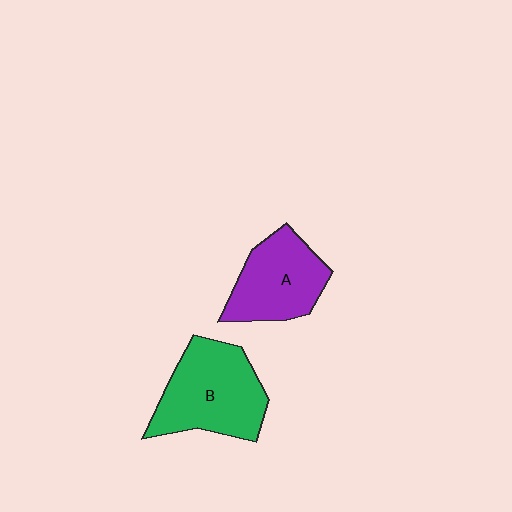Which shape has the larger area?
Shape B (green).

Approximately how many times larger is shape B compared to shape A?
Approximately 1.3 times.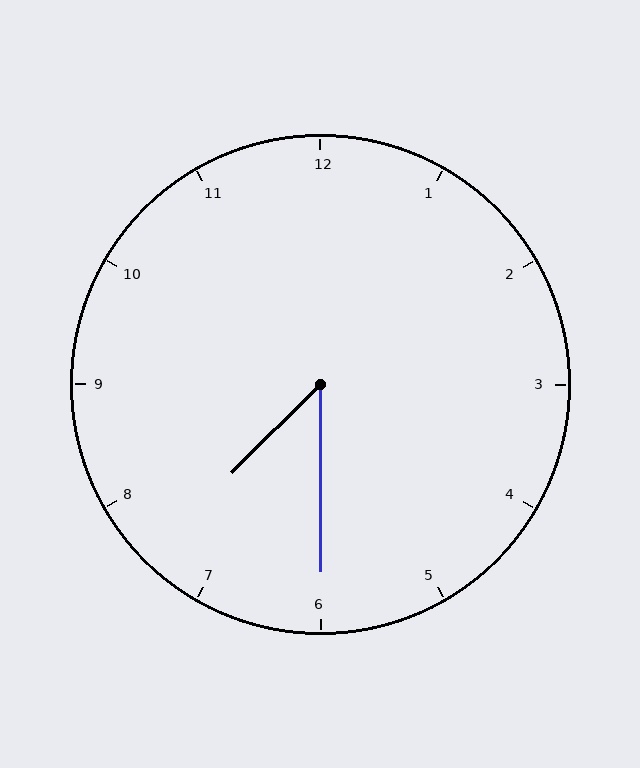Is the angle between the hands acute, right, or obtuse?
It is acute.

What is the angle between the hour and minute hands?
Approximately 45 degrees.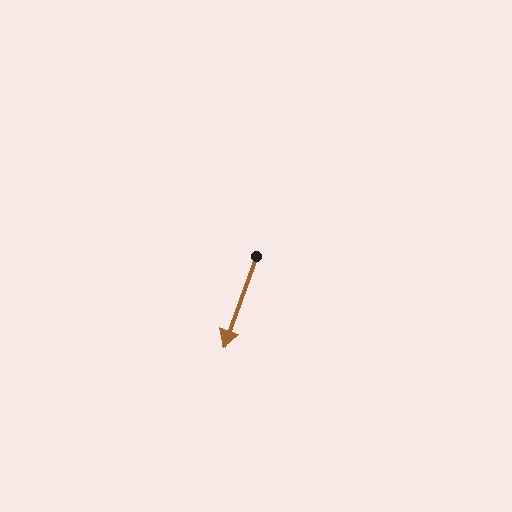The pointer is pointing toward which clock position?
Roughly 7 o'clock.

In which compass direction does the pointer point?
South.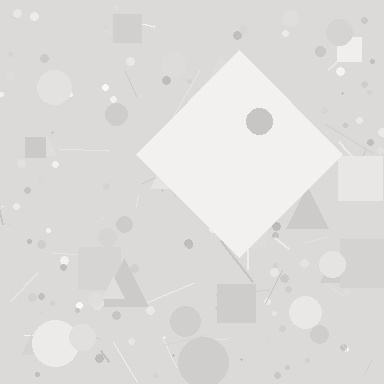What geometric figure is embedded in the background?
A diamond is embedded in the background.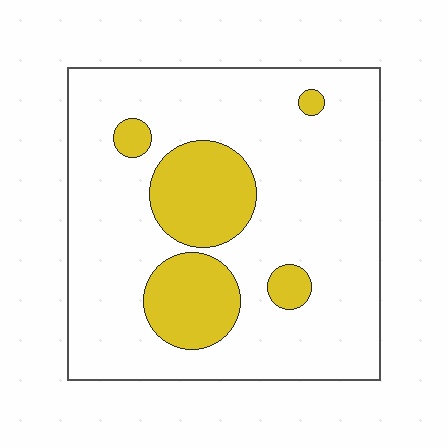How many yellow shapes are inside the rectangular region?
5.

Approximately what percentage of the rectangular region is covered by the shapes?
Approximately 20%.